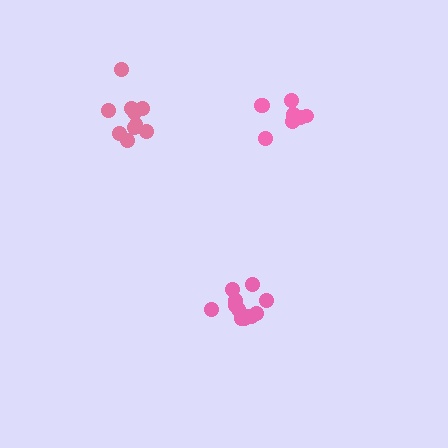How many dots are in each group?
Group 1: 12 dots, Group 2: 10 dots, Group 3: 8 dots (30 total).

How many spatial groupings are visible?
There are 3 spatial groupings.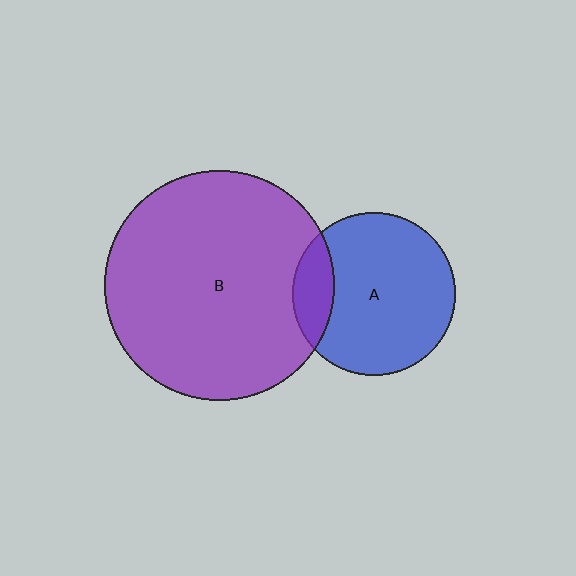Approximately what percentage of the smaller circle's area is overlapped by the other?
Approximately 15%.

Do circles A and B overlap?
Yes.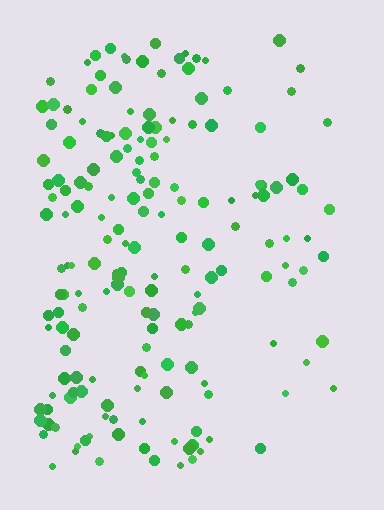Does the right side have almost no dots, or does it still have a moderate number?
Still a moderate number, just noticeably fewer than the left.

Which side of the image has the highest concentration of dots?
The left.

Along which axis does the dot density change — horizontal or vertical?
Horizontal.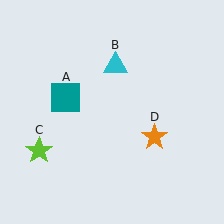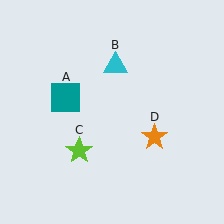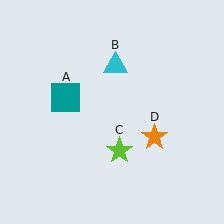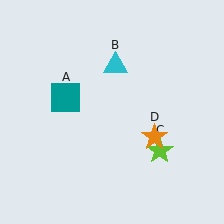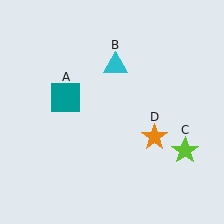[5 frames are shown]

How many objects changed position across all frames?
1 object changed position: lime star (object C).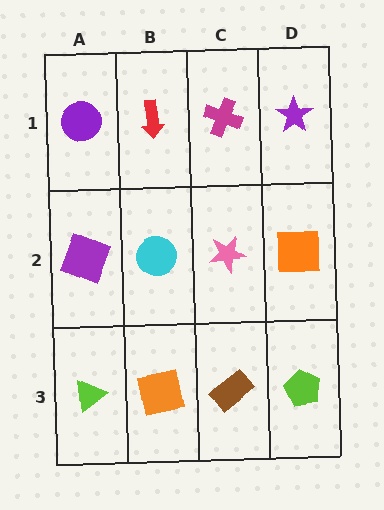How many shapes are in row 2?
4 shapes.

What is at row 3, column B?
An orange square.